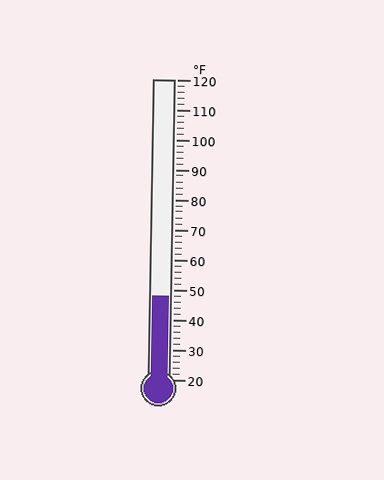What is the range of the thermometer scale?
The thermometer scale ranges from 20°F to 120°F.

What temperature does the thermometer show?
The thermometer shows approximately 48°F.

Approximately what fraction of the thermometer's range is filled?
The thermometer is filled to approximately 30% of its range.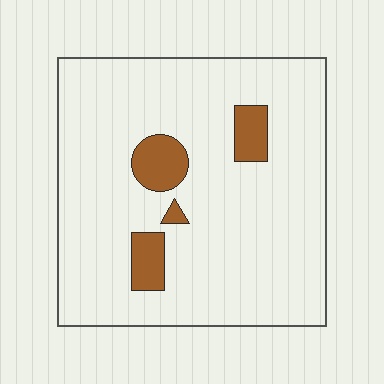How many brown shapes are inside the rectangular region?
4.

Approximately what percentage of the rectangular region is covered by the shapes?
Approximately 10%.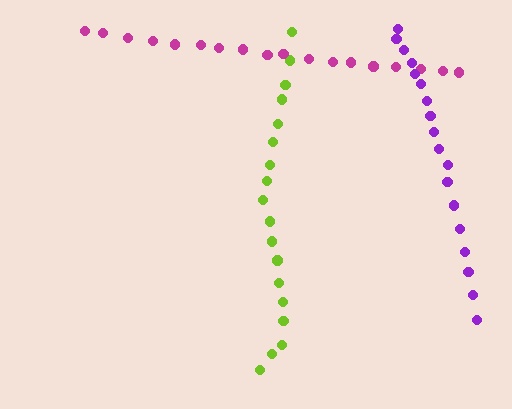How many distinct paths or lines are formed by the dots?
There are 3 distinct paths.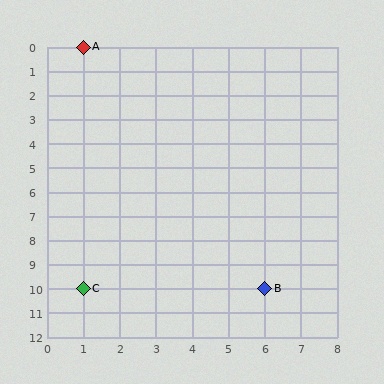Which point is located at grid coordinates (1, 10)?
Point C is at (1, 10).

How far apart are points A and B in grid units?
Points A and B are 5 columns and 10 rows apart (about 11.2 grid units diagonally).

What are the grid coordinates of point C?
Point C is at grid coordinates (1, 10).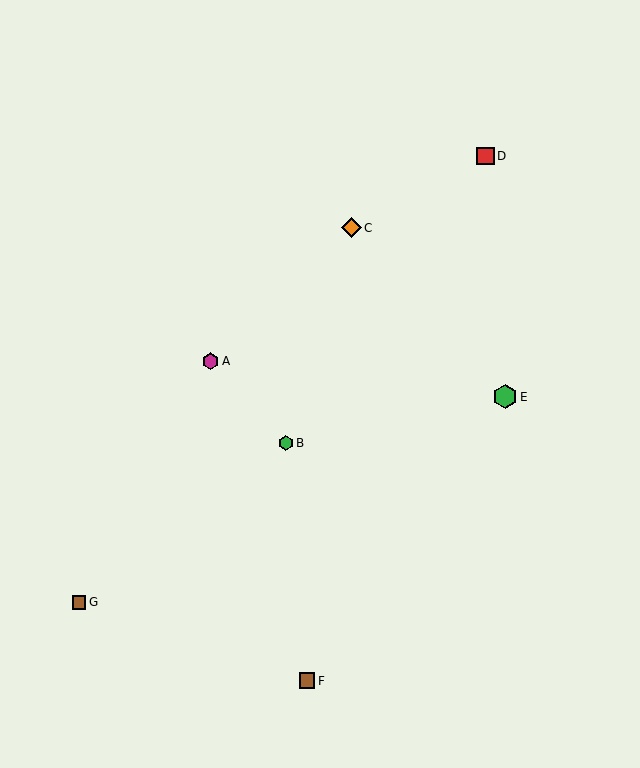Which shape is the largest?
The green hexagon (labeled E) is the largest.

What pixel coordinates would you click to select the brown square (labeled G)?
Click at (79, 602) to select the brown square G.